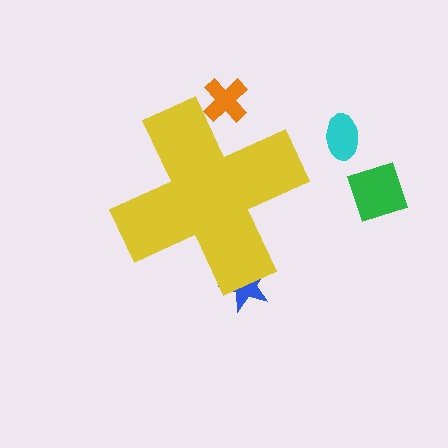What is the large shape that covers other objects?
A yellow cross.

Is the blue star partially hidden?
Yes, the blue star is partially hidden behind the yellow cross.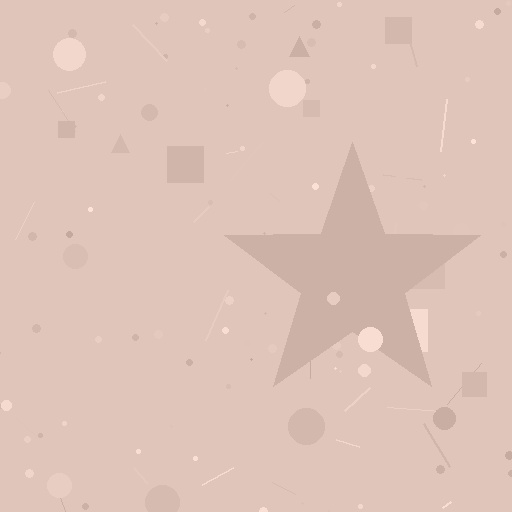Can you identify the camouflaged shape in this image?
The camouflaged shape is a star.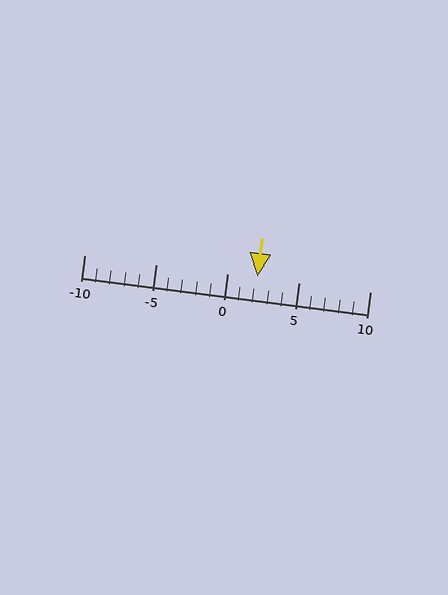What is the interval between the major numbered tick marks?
The major tick marks are spaced 5 units apart.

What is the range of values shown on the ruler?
The ruler shows values from -10 to 10.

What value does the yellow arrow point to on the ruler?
The yellow arrow points to approximately 2.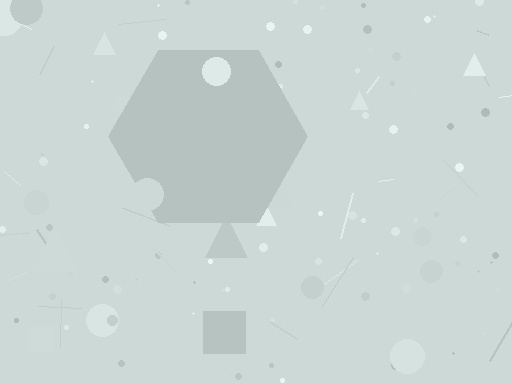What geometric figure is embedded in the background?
A hexagon is embedded in the background.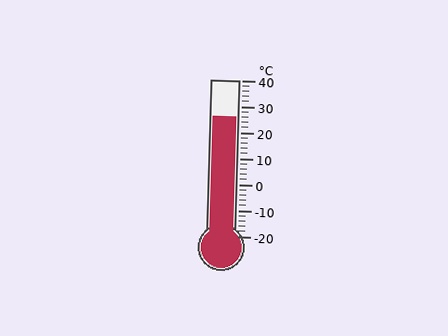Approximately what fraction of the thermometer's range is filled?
The thermometer is filled to approximately 75% of its range.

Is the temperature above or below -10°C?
The temperature is above -10°C.